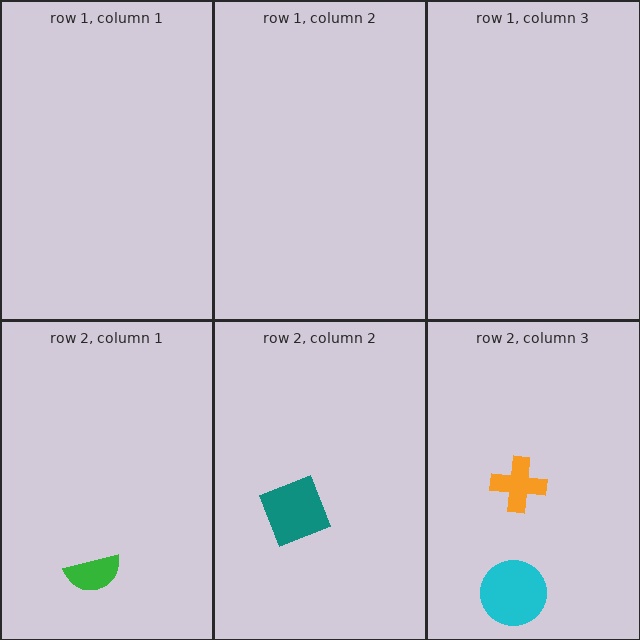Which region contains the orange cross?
The row 2, column 3 region.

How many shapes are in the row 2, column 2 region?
1.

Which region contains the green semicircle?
The row 2, column 1 region.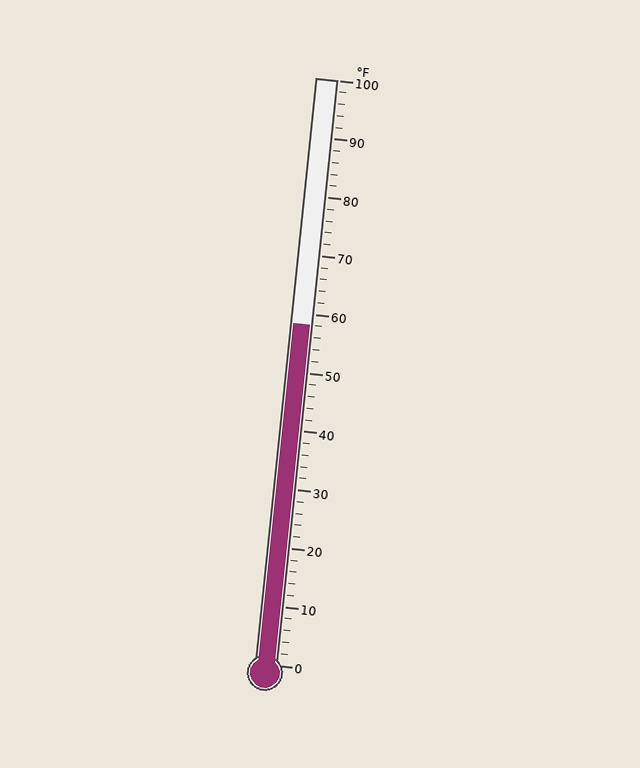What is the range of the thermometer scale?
The thermometer scale ranges from 0°F to 100°F.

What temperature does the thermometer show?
The thermometer shows approximately 58°F.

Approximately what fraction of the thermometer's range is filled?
The thermometer is filled to approximately 60% of its range.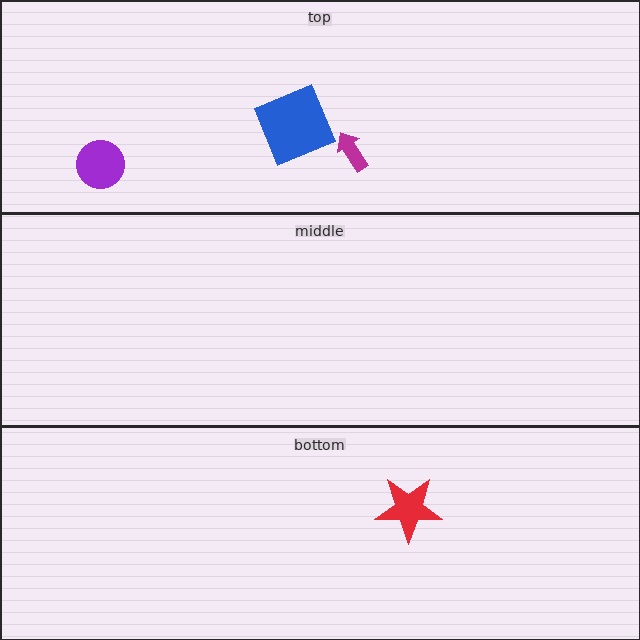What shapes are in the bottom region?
The red star.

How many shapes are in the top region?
3.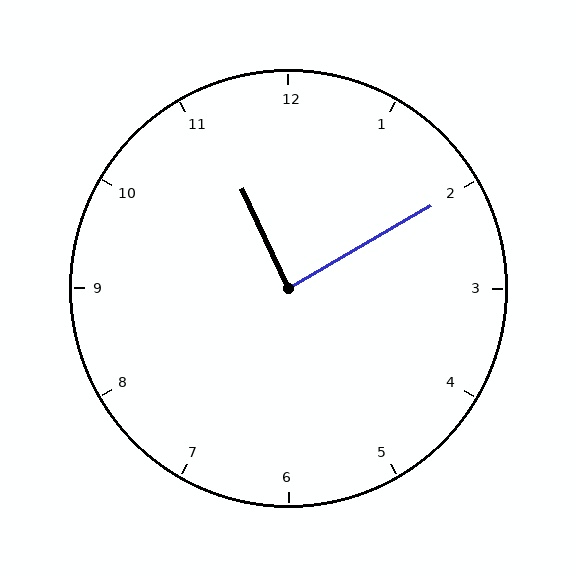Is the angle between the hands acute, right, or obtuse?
It is right.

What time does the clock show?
11:10.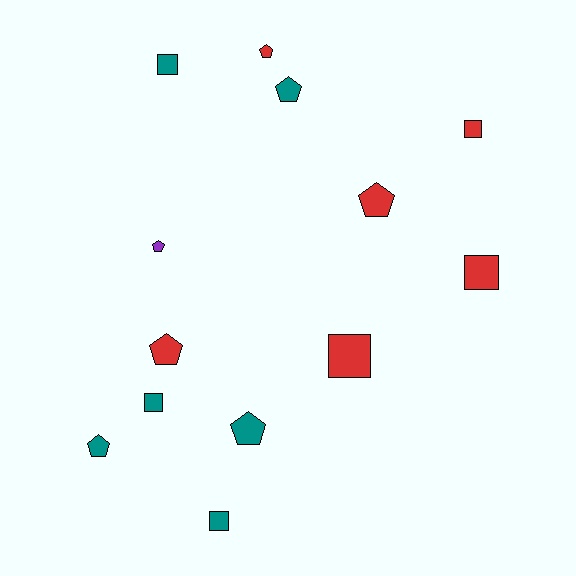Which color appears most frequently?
Red, with 6 objects.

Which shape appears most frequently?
Pentagon, with 7 objects.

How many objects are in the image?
There are 13 objects.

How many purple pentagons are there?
There is 1 purple pentagon.